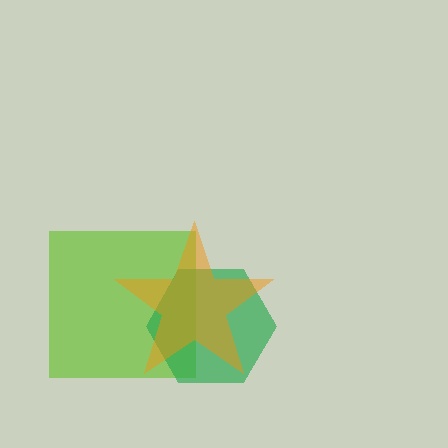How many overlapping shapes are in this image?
There are 3 overlapping shapes in the image.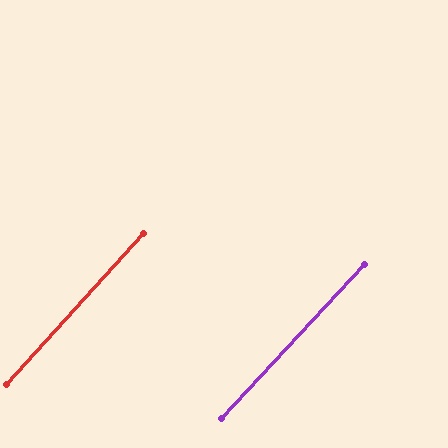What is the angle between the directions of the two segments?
Approximately 1 degree.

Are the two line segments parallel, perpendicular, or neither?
Parallel — their directions differ by only 0.8°.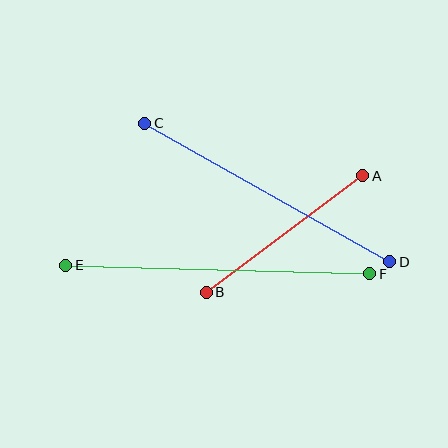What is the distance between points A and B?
The distance is approximately 195 pixels.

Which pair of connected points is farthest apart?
Points E and F are farthest apart.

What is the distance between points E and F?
The distance is approximately 304 pixels.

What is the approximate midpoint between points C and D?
The midpoint is at approximately (267, 192) pixels.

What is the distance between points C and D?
The distance is approximately 281 pixels.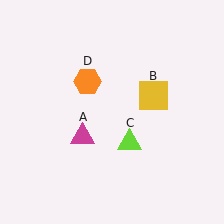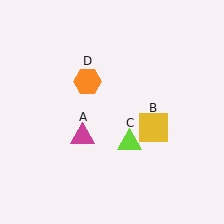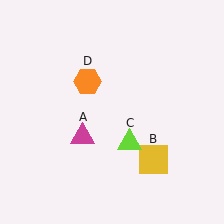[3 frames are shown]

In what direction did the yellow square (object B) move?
The yellow square (object B) moved down.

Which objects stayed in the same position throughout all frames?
Magenta triangle (object A) and lime triangle (object C) and orange hexagon (object D) remained stationary.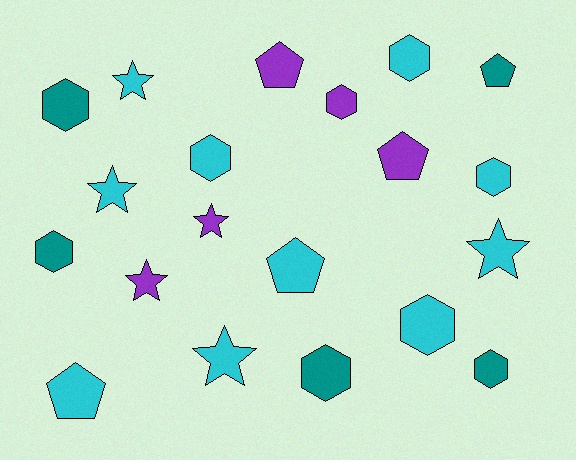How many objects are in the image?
There are 20 objects.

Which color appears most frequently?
Cyan, with 10 objects.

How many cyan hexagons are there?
There are 4 cyan hexagons.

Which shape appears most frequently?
Hexagon, with 9 objects.